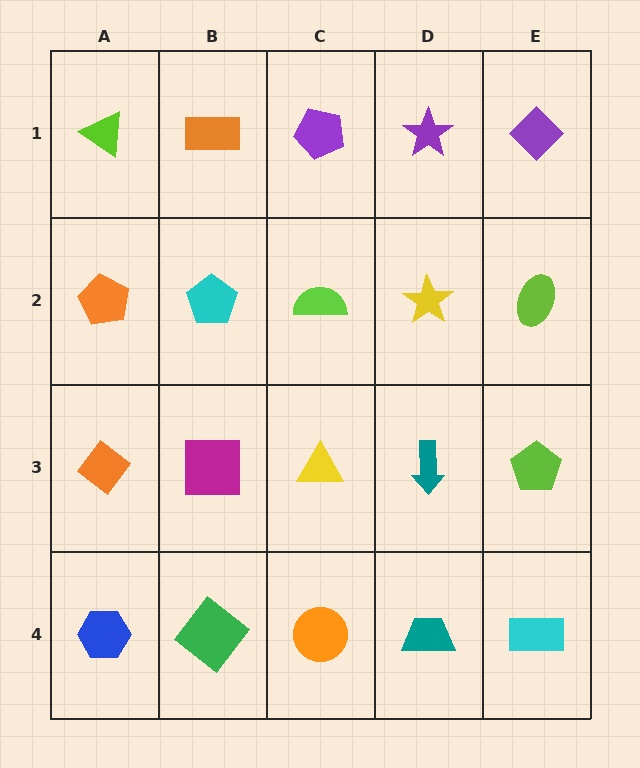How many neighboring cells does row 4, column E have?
2.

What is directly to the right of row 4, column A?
A green diamond.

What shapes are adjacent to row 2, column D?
A purple star (row 1, column D), a teal arrow (row 3, column D), a lime semicircle (row 2, column C), a lime ellipse (row 2, column E).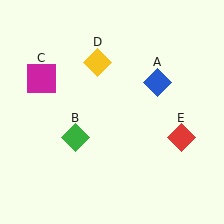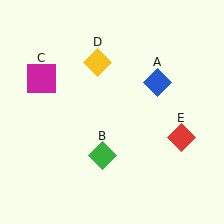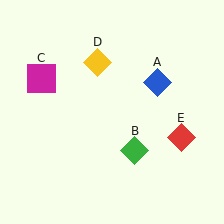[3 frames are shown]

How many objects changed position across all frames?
1 object changed position: green diamond (object B).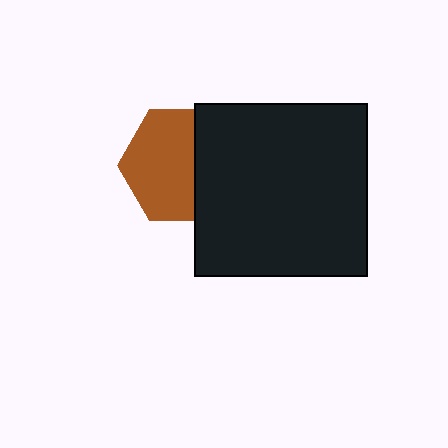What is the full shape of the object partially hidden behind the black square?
The partially hidden object is a brown hexagon.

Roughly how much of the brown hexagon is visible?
About half of it is visible (roughly 62%).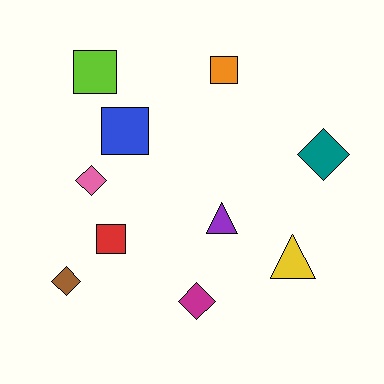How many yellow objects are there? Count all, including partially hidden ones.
There is 1 yellow object.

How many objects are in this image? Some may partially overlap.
There are 10 objects.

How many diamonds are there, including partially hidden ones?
There are 4 diamonds.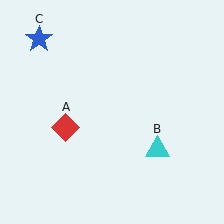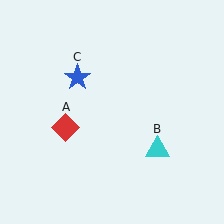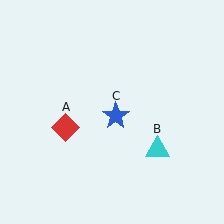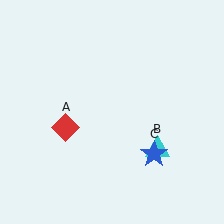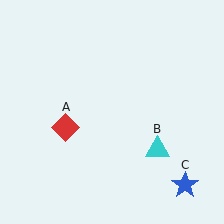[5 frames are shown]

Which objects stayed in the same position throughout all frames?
Red diamond (object A) and cyan triangle (object B) remained stationary.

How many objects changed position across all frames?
1 object changed position: blue star (object C).